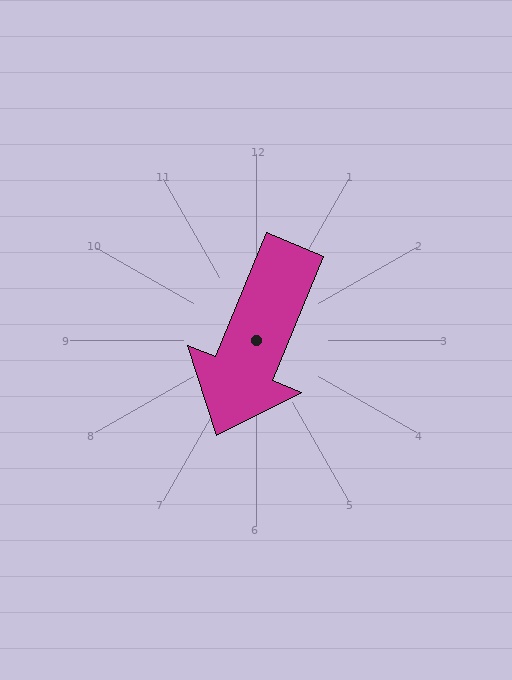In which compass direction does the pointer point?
South.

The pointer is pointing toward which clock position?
Roughly 7 o'clock.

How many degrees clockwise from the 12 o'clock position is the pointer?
Approximately 202 degrees.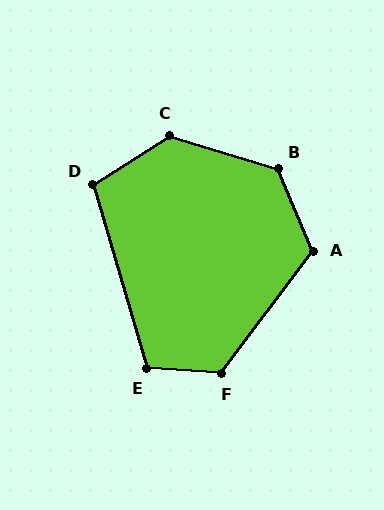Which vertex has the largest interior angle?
B, at approximately 131 degrees.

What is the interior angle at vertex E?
Approximately 110 degrees (obtuse).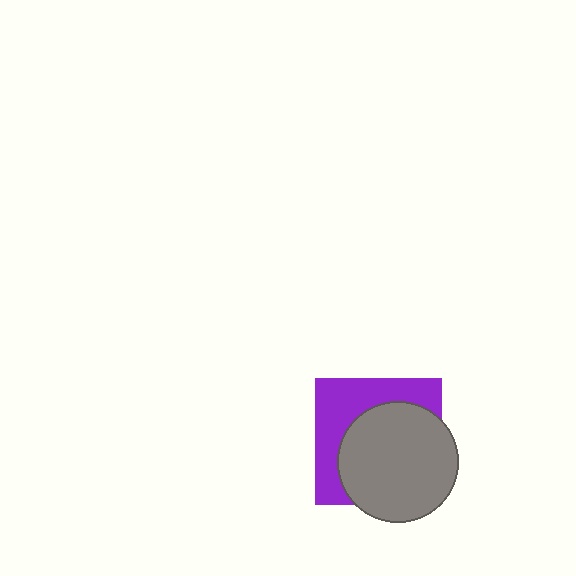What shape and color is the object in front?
The object in front is a gray circle.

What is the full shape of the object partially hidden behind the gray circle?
The partially hidden object is a purple square.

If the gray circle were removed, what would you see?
You would see the complete purple square.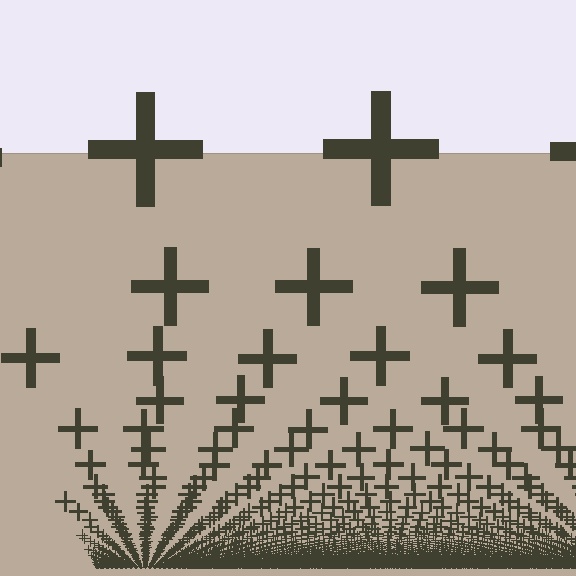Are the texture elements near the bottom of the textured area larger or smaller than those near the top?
Smaller. The gradient is inverted — elements near the bottom are smaller and denser.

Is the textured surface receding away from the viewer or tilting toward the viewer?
The surface appears to tilt toward the viewer. Texture elements get larger and sparser toward the top.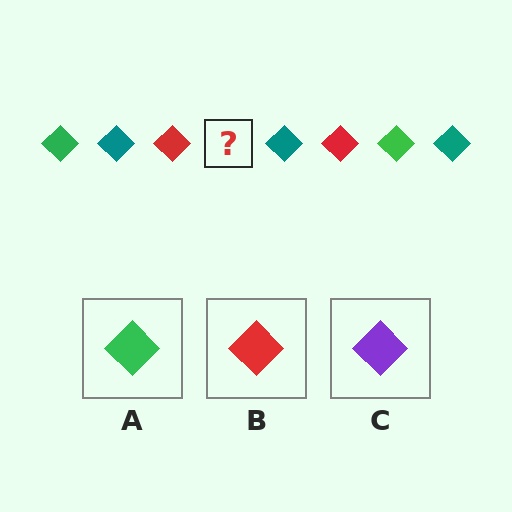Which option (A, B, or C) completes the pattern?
A.